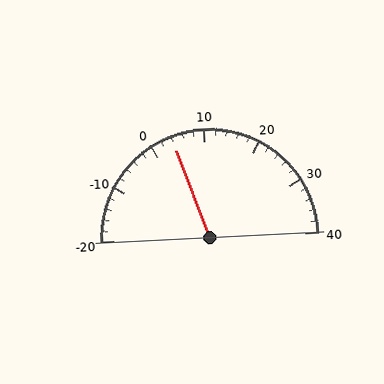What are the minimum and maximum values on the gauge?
The gauge ranges from -20 to 40.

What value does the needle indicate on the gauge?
The needle indicates approximately 4.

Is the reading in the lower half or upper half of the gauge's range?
The reading is in the lower half of the range (-20 to 40).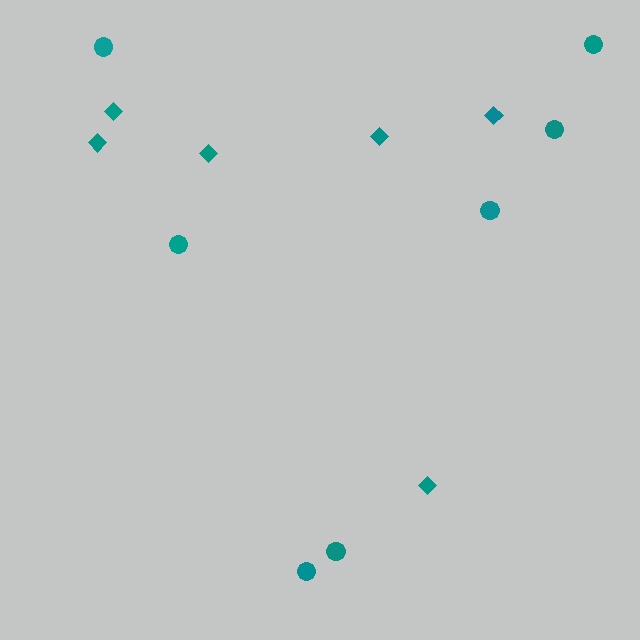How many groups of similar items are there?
There are 2 groups: one group of diamonds (6) and one group of circles (7).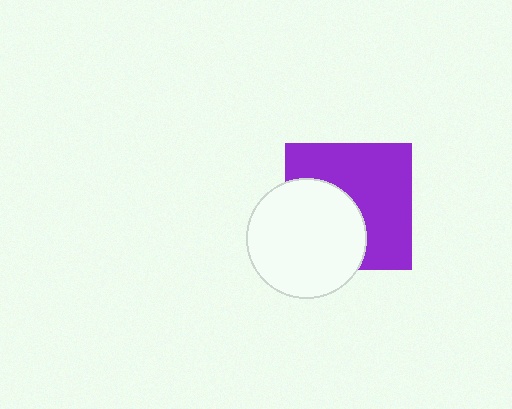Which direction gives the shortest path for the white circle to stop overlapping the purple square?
Moving toward the lower-left gives the shortest separation.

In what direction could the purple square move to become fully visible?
The purple square could move toward the upper-right. That would shift it out from behind the white circle entirely.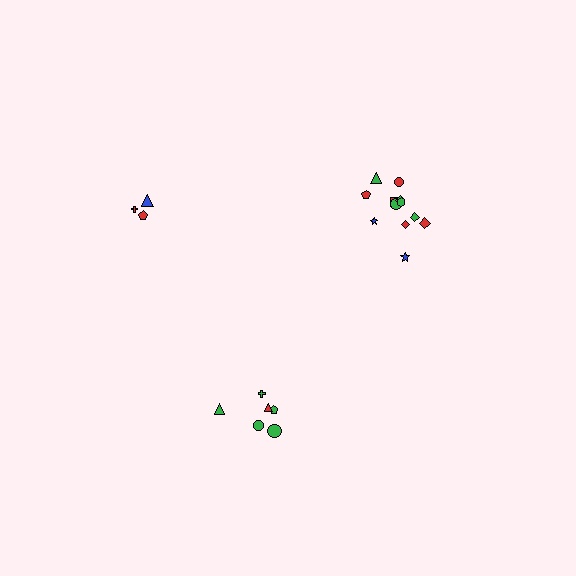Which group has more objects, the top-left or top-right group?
The top-right group.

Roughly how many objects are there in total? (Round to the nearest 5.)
Roughly 20 objects in total.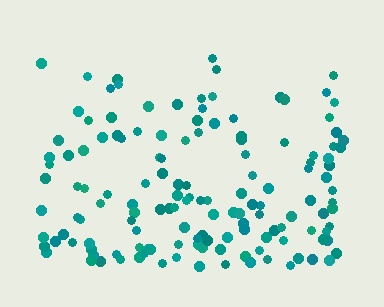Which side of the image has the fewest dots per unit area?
The top.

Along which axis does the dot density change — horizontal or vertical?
Vertical.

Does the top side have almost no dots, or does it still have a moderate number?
Still a moderate number, just noticeably fewer than the bottom.